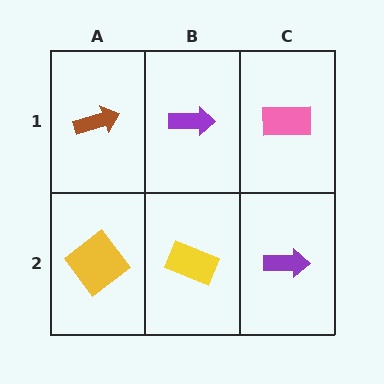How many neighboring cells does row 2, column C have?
2.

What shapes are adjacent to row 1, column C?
A purple arrow (row 2, column C), a purple arrow (row 1, column B).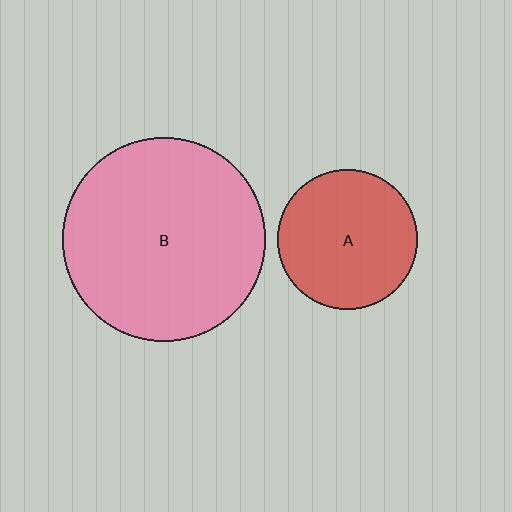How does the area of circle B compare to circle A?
Approximately 2.1 times.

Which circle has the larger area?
Circle B (pink).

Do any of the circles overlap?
No, none of the circles overlap.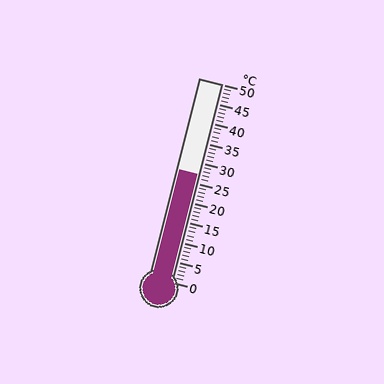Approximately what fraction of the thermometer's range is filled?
The thermometer is filled to approximately 55% of its range.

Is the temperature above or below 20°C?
The temperature is above 20°C.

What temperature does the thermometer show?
The thermometer shows approximately 27°C.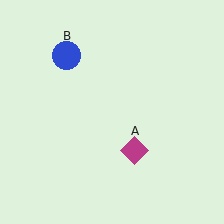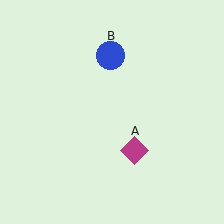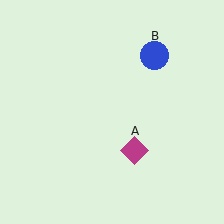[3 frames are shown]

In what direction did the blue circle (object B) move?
The blue circle (object B) moved right.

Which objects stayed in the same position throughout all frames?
Magenta diamond (object A) remained stationary.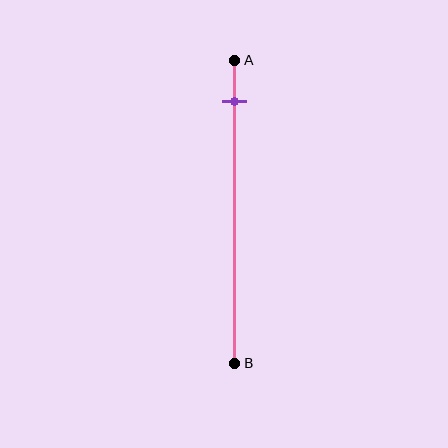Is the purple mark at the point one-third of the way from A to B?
No, the mark is at about 15% from A, not at the 33% one-third point.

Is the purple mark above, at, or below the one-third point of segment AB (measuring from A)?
The purple mark is above the one-third point of segment AB.